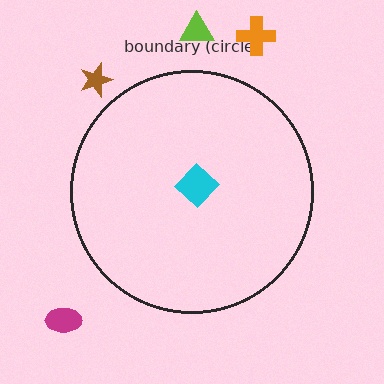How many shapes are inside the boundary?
1 inside, 4 outside.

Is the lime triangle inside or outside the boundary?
Outside.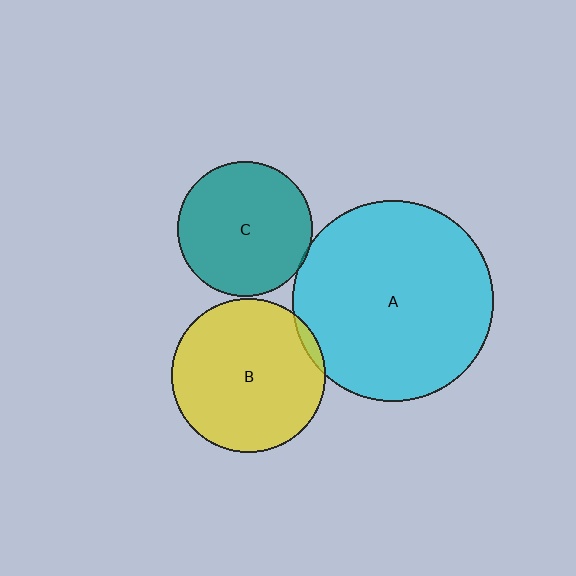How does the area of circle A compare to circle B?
Approximately 1.7 times.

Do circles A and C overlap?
Yes.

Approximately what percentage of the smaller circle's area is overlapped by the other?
Approximately 5%.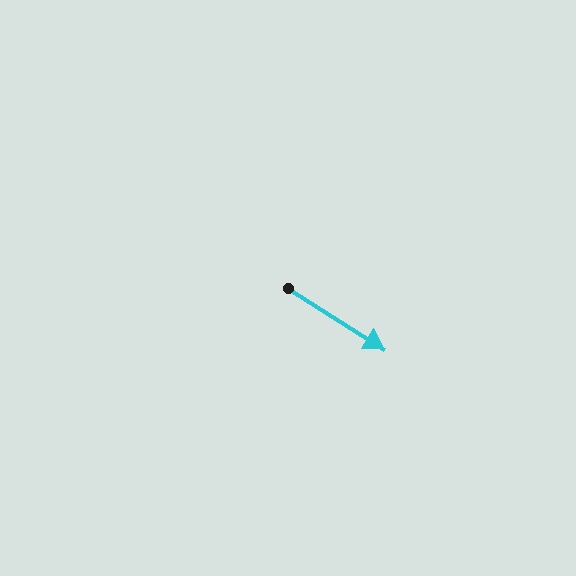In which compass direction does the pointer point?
Southeast.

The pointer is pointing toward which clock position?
Roughly 4 o'clock.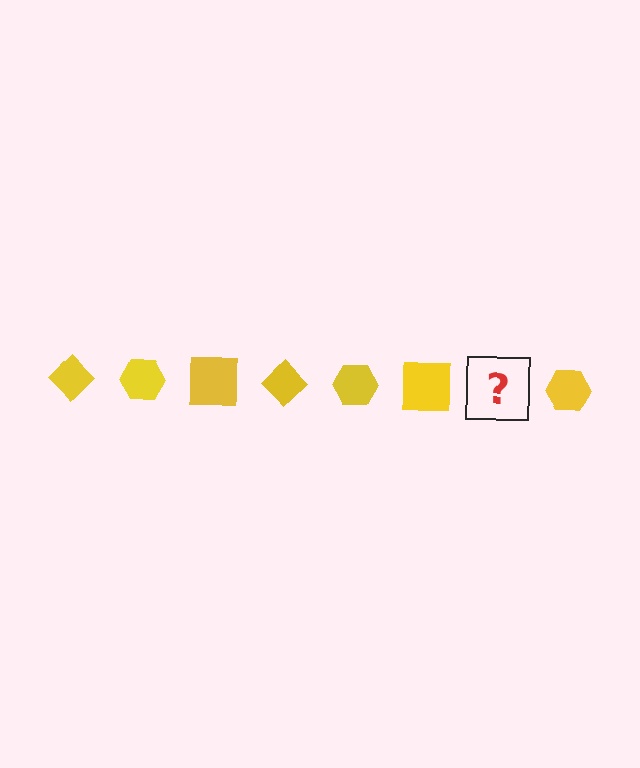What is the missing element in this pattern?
The missing element is a yellow diamond.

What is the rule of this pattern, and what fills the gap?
The rule is that the pattern cycles through diamond, hexagon, square shapes in yellow. The gap should be filled with a yellow diamond.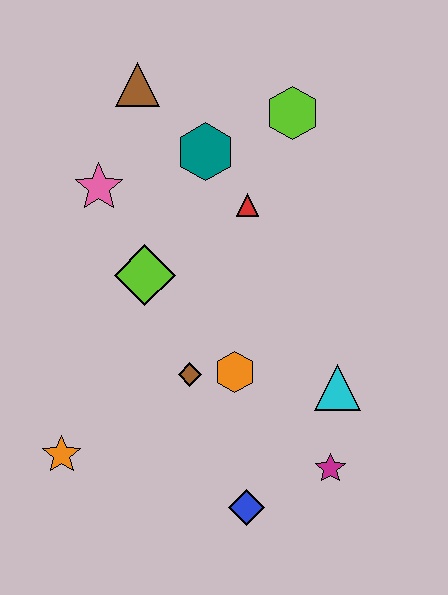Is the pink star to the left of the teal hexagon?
Yes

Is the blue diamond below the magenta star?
Yes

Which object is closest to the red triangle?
The teal hexagon is closest to the red triangle.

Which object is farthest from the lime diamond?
The magenta star is farthest from the lime diamond.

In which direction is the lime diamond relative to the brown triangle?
The lime diamond is below the brown triangle.